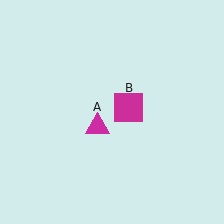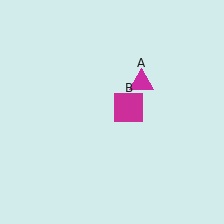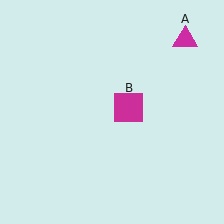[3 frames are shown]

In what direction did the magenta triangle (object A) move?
The magenta triangle (object A) moved up and to the right.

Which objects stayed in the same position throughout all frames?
Magenta square (object B) remained stationary.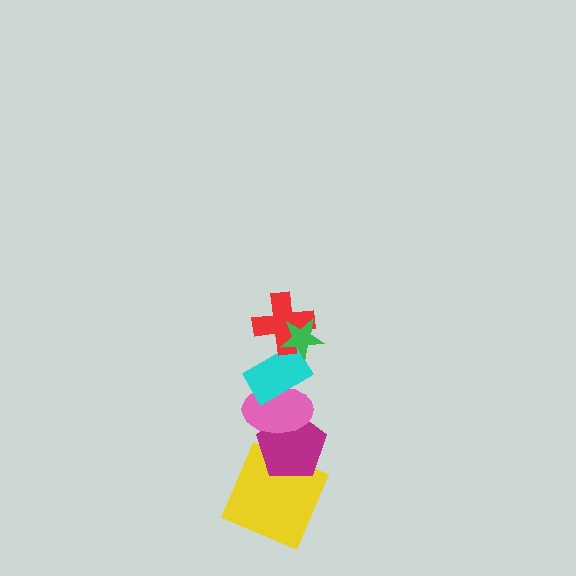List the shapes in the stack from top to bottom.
From top to bottom: the green star, the red cross, the cyan rectangle, the pink ellipse, the magenta pentagon, the yellow square.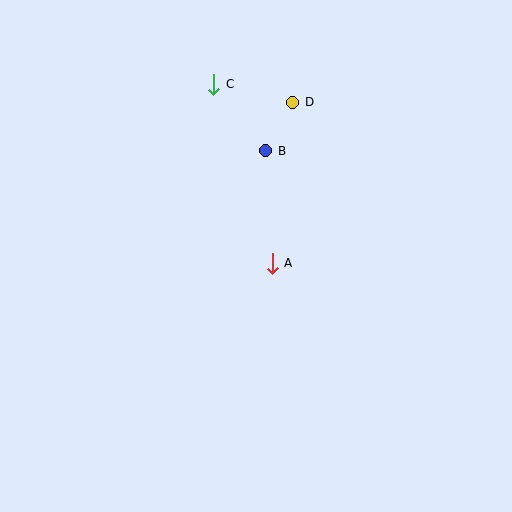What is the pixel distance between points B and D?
The distance between B and D is 56 pixels.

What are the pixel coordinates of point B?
Point B is at (266, 151).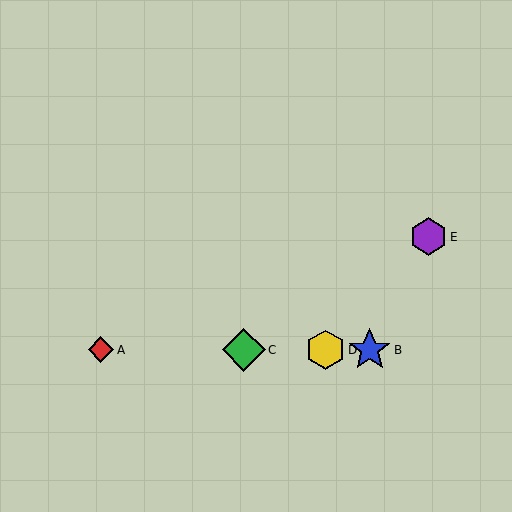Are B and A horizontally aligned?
Yes, both are at y≈350.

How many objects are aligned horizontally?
4 objects (A, B, C, D) are aligned horizontally.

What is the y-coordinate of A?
Object A is at y≈350.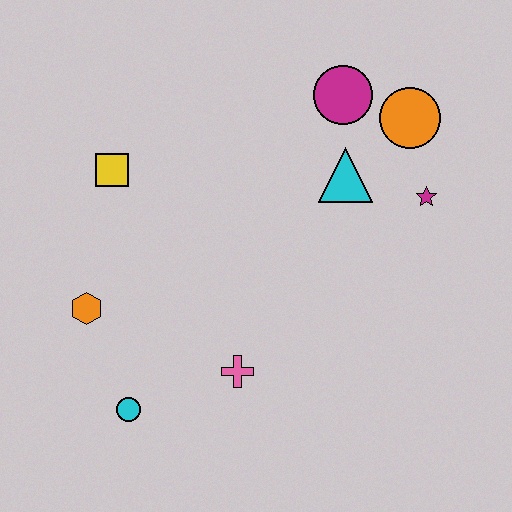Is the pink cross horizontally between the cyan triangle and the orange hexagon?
Yes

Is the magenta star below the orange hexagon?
No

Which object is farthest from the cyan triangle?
The cyan circle is farthest from the cyan triangle.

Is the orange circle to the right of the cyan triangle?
Yes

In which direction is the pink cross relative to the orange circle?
The pink cross is below the orange circle.